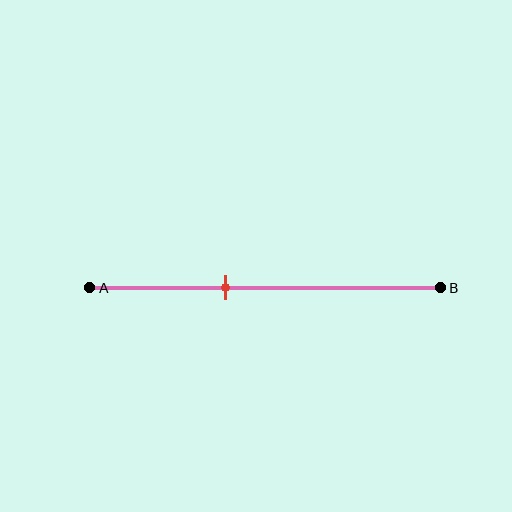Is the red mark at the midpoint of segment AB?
No, the mark is at about 40% from A, not at the 50% midpoint.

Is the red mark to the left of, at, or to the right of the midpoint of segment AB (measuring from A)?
The red mark is to the left of the midpoint of segment AB.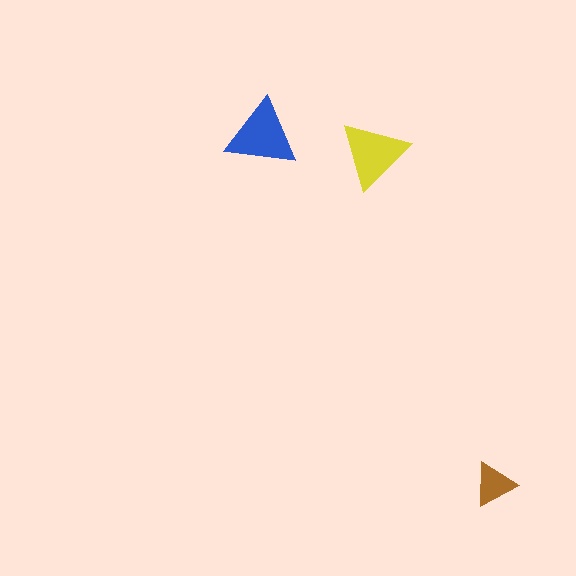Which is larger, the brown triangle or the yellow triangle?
The yellow one.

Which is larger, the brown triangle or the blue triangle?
The blue one.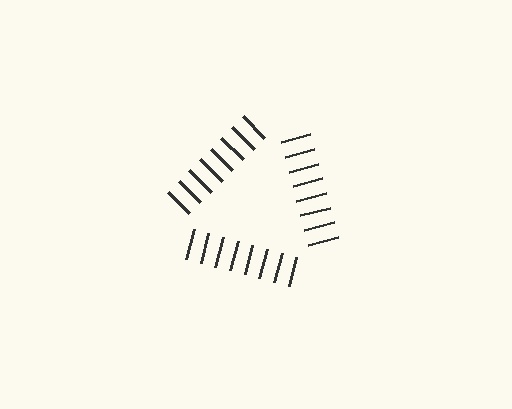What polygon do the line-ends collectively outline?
An illusory triangle — the line segments terminate on its edges but no continuous stroke is drawn.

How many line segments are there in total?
24 — 8 along each of the 3 edges.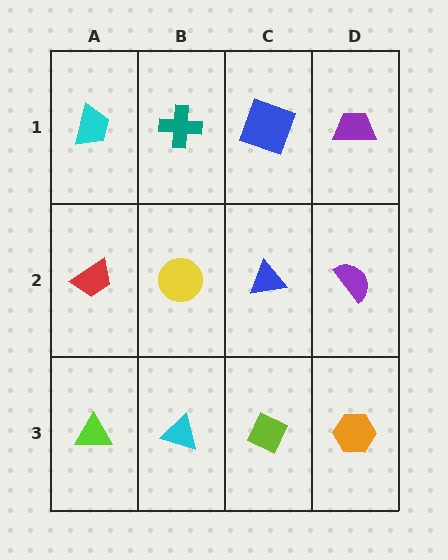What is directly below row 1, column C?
A blue triangle.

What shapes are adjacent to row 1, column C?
A blue triangle (row 2, column C), a teal cross (row 1, column B), a purple trapezoid (row 1, column D).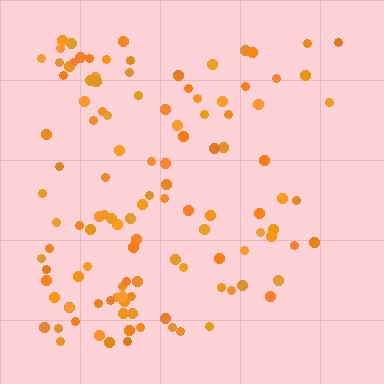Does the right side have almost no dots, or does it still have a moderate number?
Still a moderate number, just noticeably fewer than the left.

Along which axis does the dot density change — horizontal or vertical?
Horizontal.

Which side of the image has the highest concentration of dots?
The left.